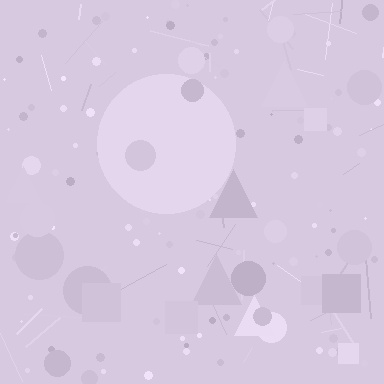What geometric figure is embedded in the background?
A circle is embedded in the background.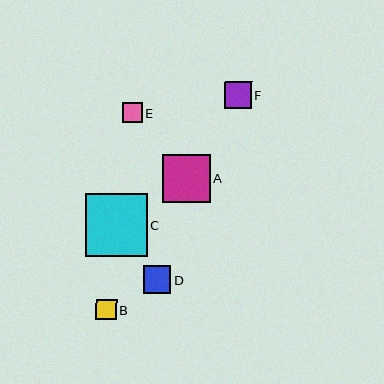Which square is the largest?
Square C is the largest with a size of approximately 62 pixels.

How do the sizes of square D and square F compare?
Square D and square F are approximately the same size.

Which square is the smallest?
Square E is the smallest with a size of approximately 20 pixels.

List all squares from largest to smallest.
From largest to smallest: C, A, D, F, B, E.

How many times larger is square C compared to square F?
Square C is approximately 2.3 times the size of square F.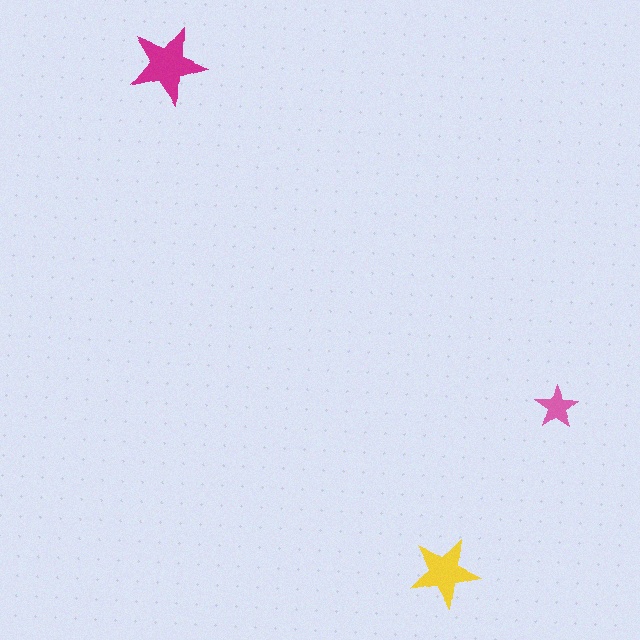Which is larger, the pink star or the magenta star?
The magenta one.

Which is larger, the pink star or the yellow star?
The yellow one.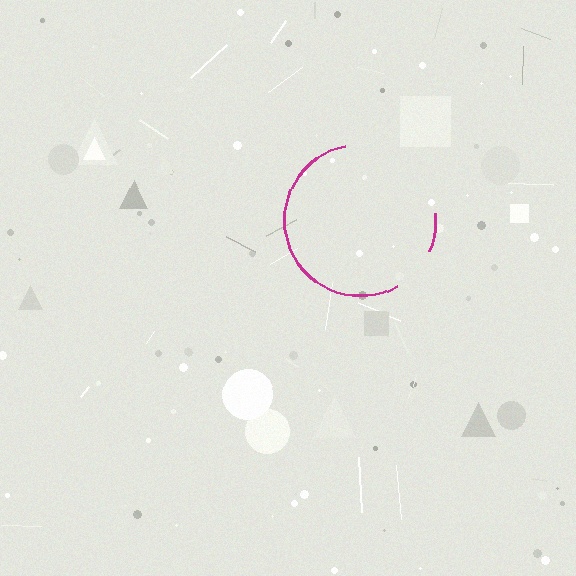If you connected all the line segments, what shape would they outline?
They would outline a circle.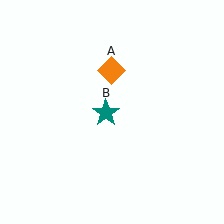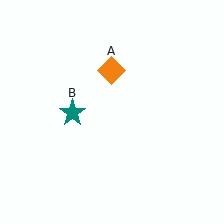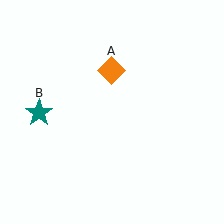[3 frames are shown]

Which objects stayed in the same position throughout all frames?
Orange diamond (object A) remained stationary.